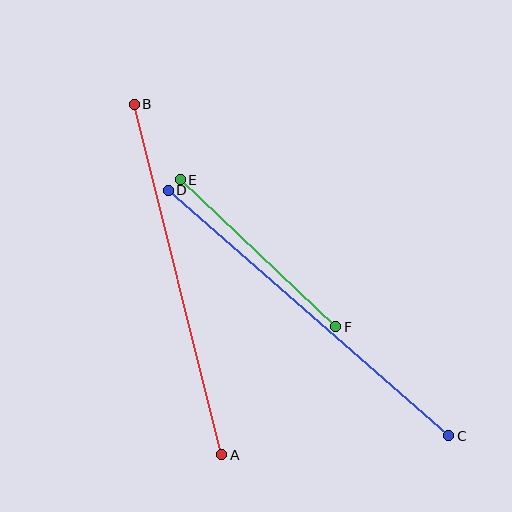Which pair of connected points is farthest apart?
Points C and D are farthest apart.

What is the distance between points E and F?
The distance is approximately 214 pixels.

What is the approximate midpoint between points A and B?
The midpoint is at approximately (178, 279) pixels.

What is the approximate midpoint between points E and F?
The midpoint is at approximately (258, 253) pixels.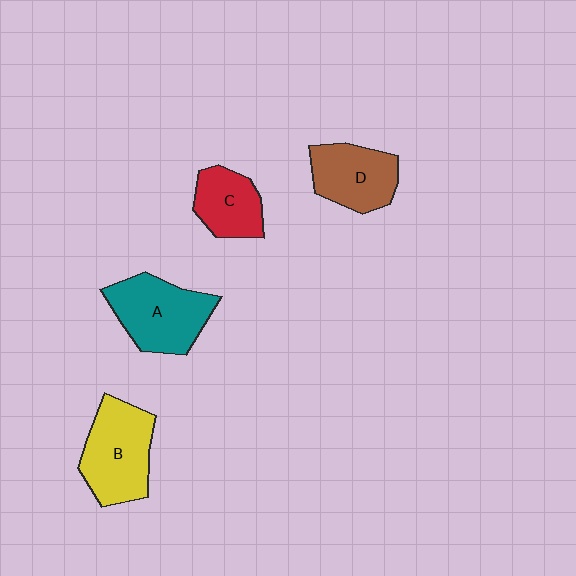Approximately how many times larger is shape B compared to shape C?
Approximately 1.5 times.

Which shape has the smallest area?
Shape C (red).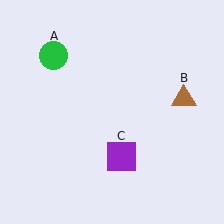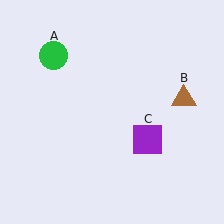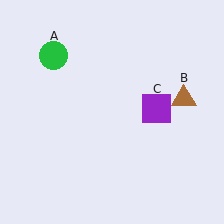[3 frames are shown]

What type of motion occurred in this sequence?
The purple square (object C) rotated counterclockwise around the center of the scene.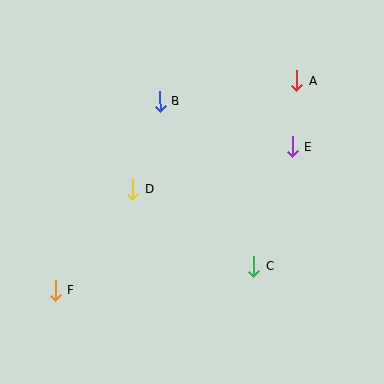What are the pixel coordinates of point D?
Point D is at (133, 190).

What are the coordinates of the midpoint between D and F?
The midpoint between D and F is at (94, 240).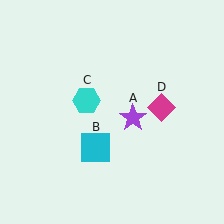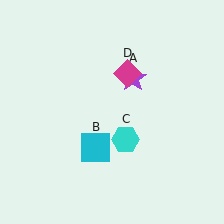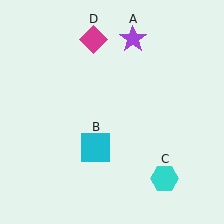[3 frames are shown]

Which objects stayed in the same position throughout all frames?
Cyan square (object B) remained stationary.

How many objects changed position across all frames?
3 objects changed position: purple star (object A), cyan hexagon (object C), magenta diamond (object D).